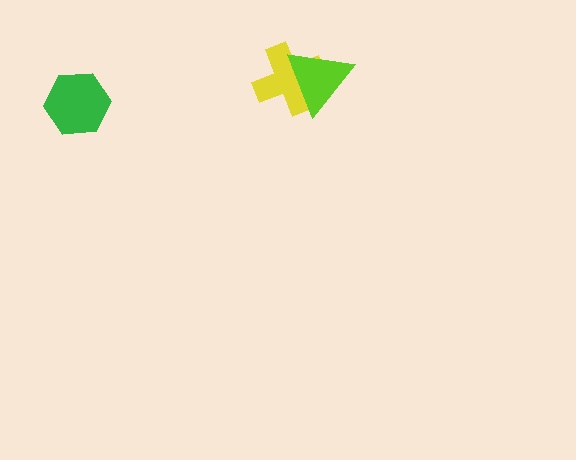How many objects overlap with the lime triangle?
1 object overlaps with the lime triangle.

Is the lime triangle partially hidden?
No, no other shape covers it.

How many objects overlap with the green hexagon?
0 objects overlap with the green hexagon.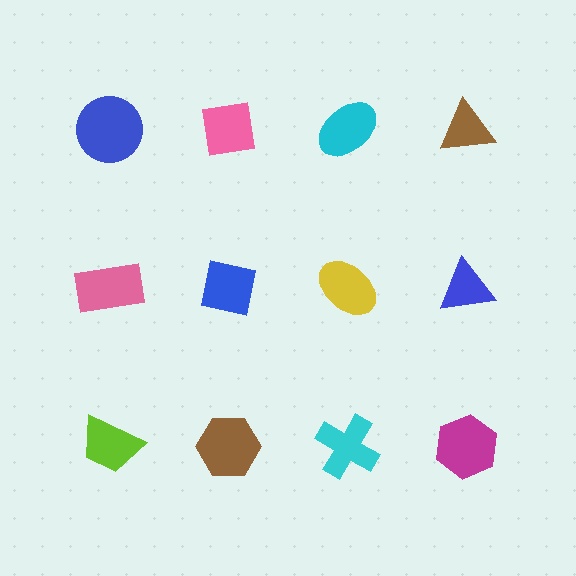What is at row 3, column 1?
A lime trapezoid.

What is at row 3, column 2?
A brown hexagon.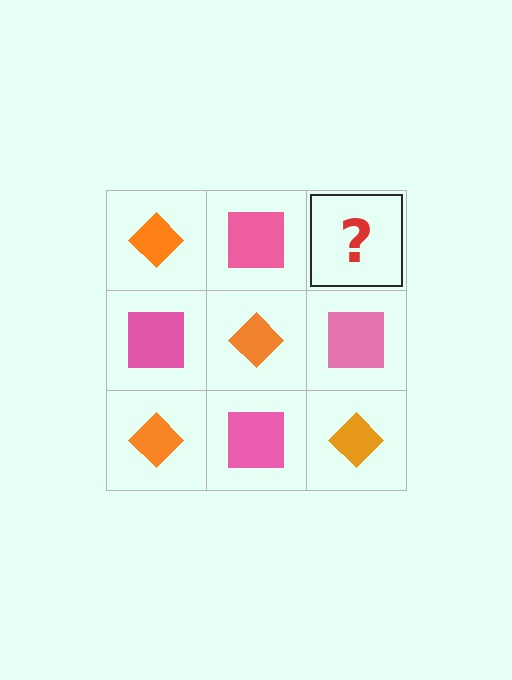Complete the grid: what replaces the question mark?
The question mark should be replaced with an orange diamond.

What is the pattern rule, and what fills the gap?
The rule is that it alternates orange diamond and pink square in a checkerboard pattern. The gap should be filled with an orange diamond.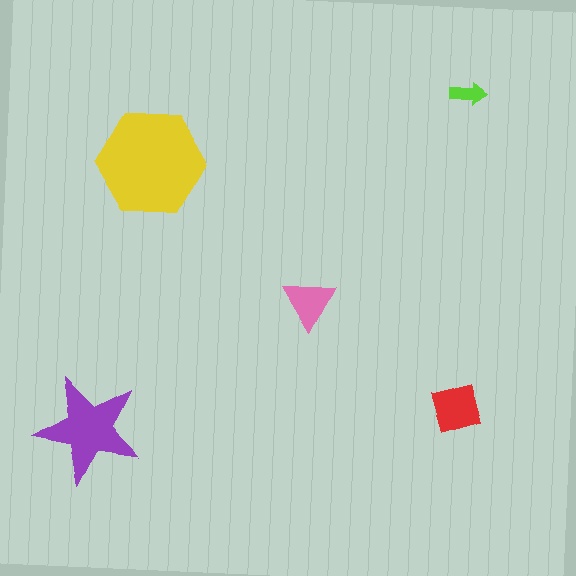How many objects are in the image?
There are 5 objects in the image.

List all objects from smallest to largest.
The lime arrow, the pink triangle, the red diamond, the purple star, the yellow hexagon.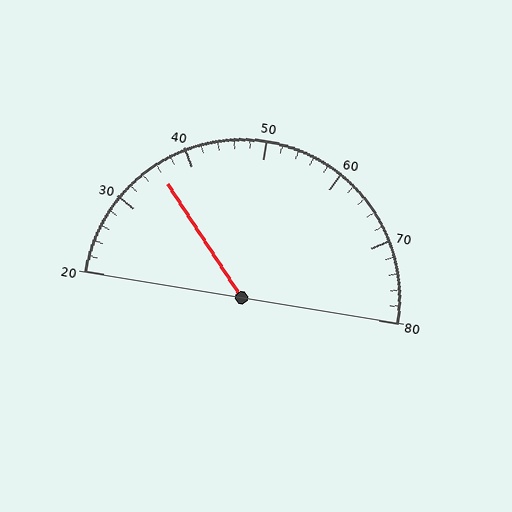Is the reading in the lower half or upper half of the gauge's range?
The reading is in the lower half of the range (20 to 80).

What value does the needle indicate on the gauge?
The needle indicates approximately 36.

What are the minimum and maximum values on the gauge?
The gauge ranges from 20 to 80.